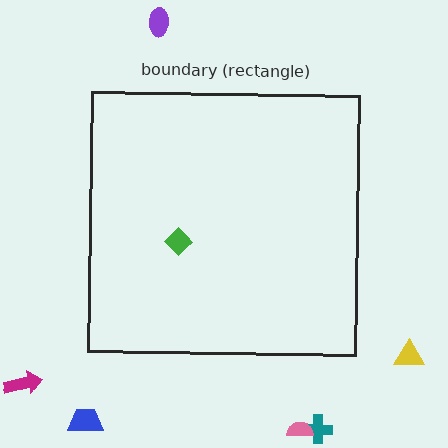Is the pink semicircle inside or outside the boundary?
Outside.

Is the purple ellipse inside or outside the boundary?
Outside.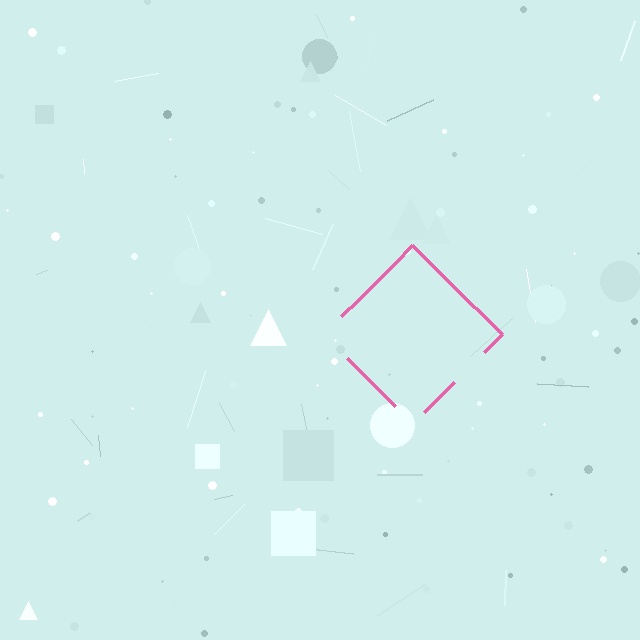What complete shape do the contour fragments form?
The contour fragments form a diamond.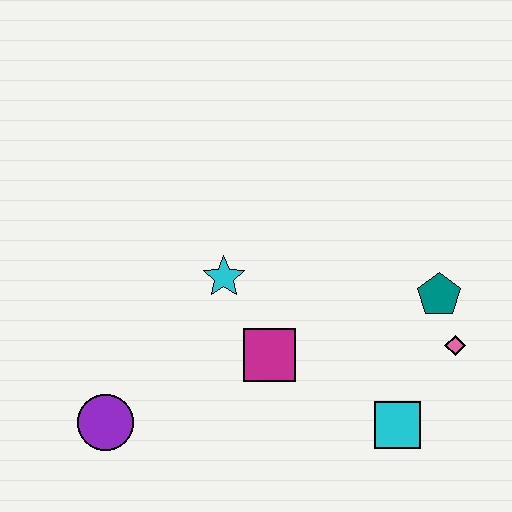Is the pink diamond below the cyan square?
No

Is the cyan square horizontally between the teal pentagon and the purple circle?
Yes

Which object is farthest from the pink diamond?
The purple circle is farthest from the pink diamond.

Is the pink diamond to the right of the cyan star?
Yes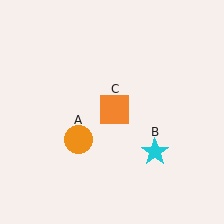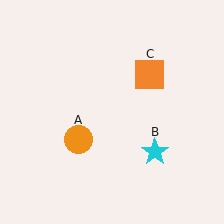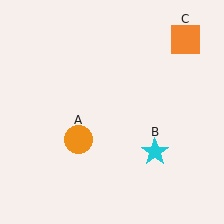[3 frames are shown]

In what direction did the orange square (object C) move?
The orange square (object C) moved up and to the right.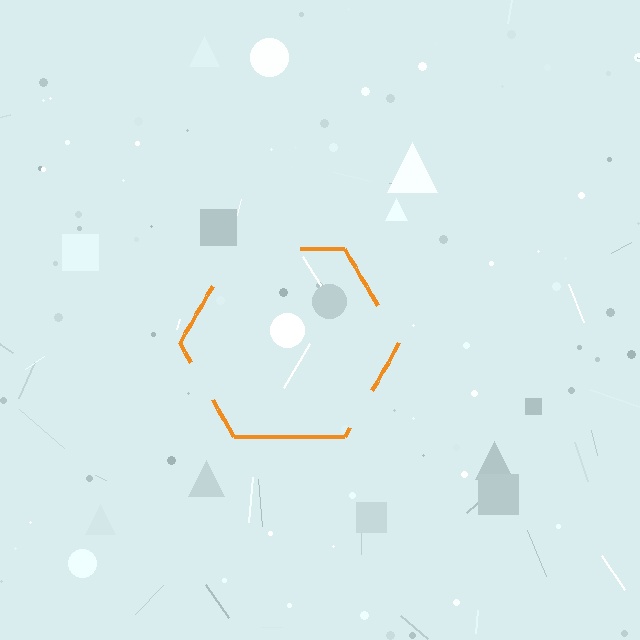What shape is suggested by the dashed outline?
The dashed outline suggests a hexagon.